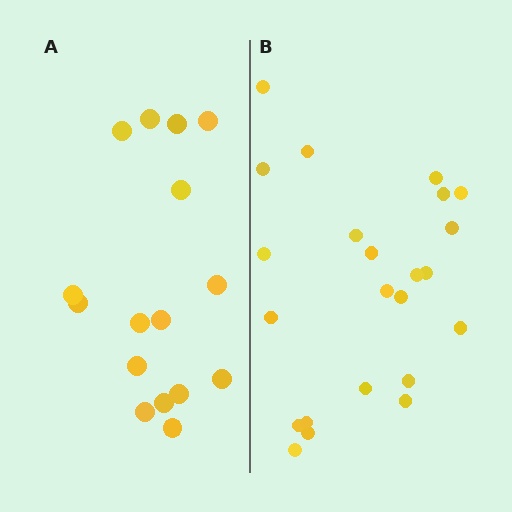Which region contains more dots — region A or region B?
Region B (the right region) has more dots.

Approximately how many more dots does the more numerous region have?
Region B has roughly 8 or so more dots than region A.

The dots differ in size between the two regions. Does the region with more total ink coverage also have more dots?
No. Region A has more total ink coverage because its dots are larger, but region B actually contains more individual dots. Total area can be misleading — the number of items is what matters here.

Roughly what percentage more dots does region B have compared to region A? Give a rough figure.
About 45% more.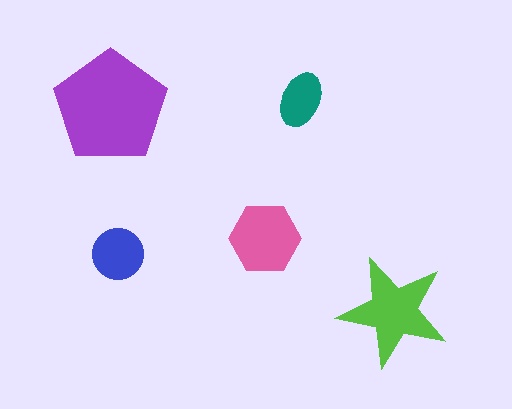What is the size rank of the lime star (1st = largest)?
2nd.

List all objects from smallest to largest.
The teal ellipse, the blue circle, the pink hexagon, the lime star, the purple pentagon.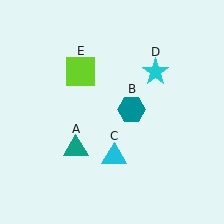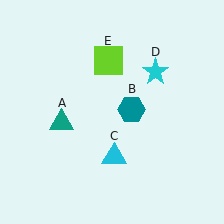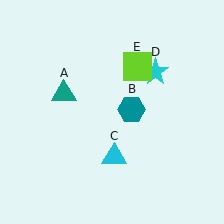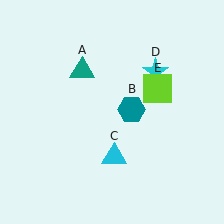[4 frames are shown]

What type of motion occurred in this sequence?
The teal triangle (object A), lime square (object E) rotated clockwise around the center of the scene.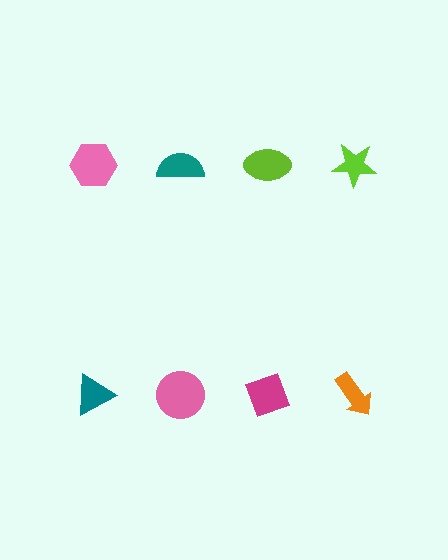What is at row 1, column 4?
A lime star.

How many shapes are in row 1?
4 shapes.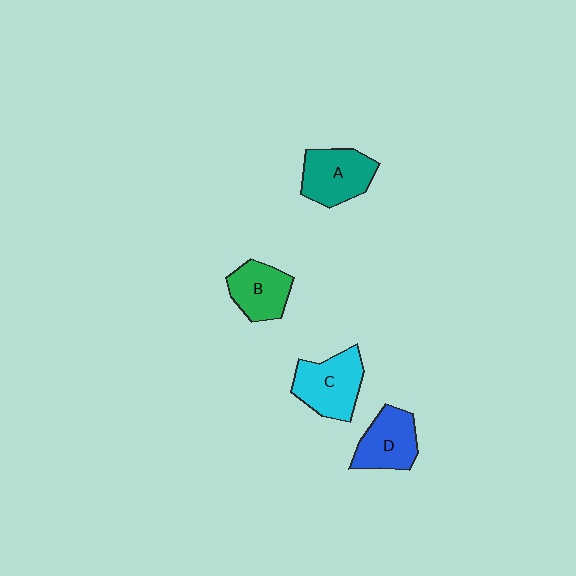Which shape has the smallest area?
Shape B (green).